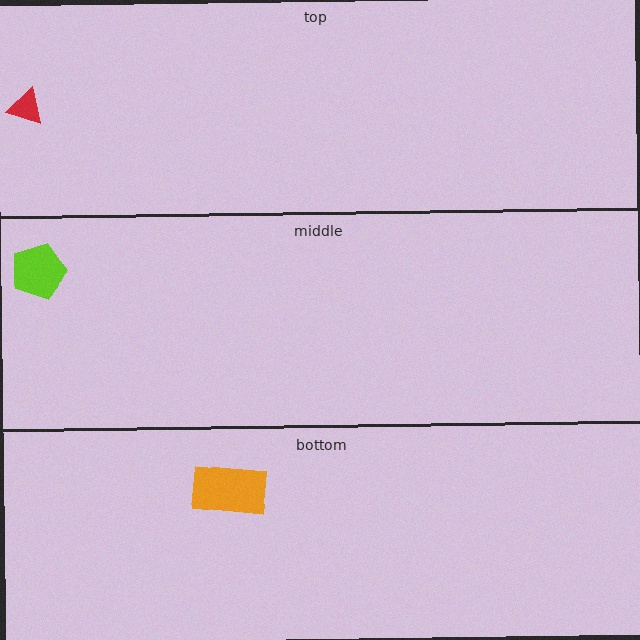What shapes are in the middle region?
The lime pentagon.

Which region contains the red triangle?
The top region.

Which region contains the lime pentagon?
The middle region.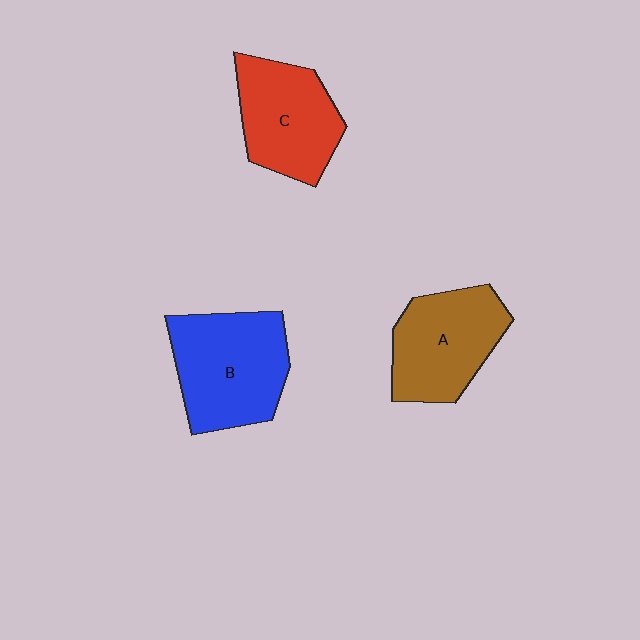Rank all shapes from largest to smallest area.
From largest to smallest: B (blue), A (brown), C (red).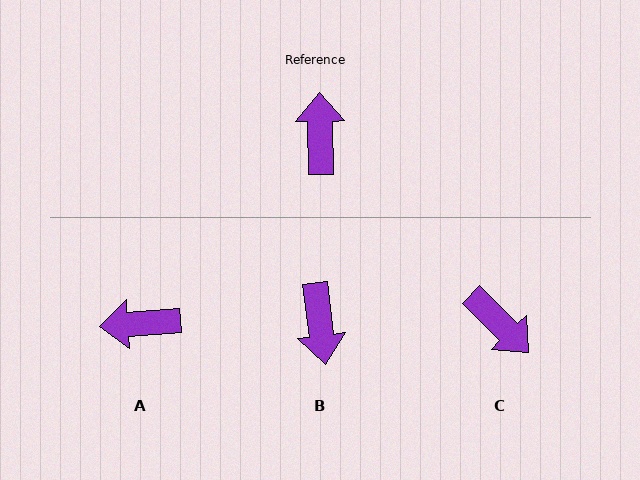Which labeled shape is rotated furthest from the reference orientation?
B, about 174 degrees away.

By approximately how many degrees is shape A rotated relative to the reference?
Approximately 93 degrees counter-clockwise.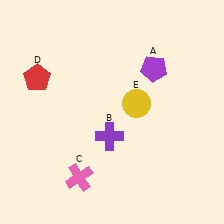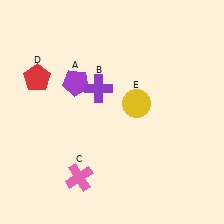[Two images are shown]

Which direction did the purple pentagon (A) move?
The purple pentagon (A) moved left.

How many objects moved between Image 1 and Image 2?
2 objects moved between the two images.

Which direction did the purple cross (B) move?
The purple cross (B) moved up.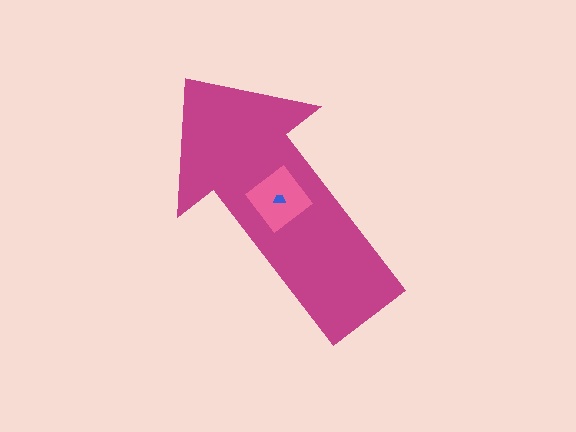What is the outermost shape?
The magenta arrow.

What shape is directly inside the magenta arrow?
The pink diamond.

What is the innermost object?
The blue trapezoid.